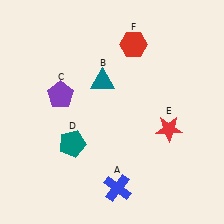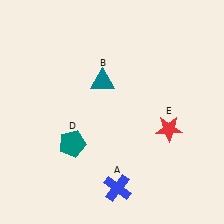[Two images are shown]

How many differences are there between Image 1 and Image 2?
There are 2 differences between the two images.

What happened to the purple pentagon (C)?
The purple pentagon (C) was removed in Image 2. It was in the top-left area of Image 1.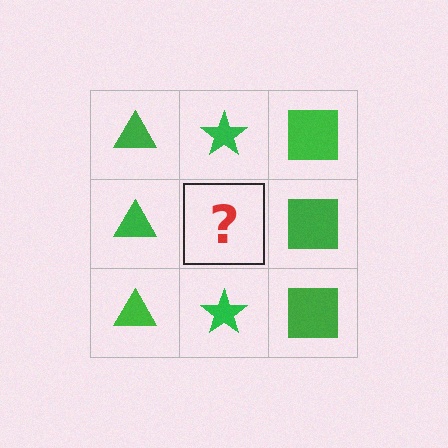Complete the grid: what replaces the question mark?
The question mark should be replaced with a green star.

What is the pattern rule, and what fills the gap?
The rule is that each column has a consistent shape. The gap should be filled with a green star.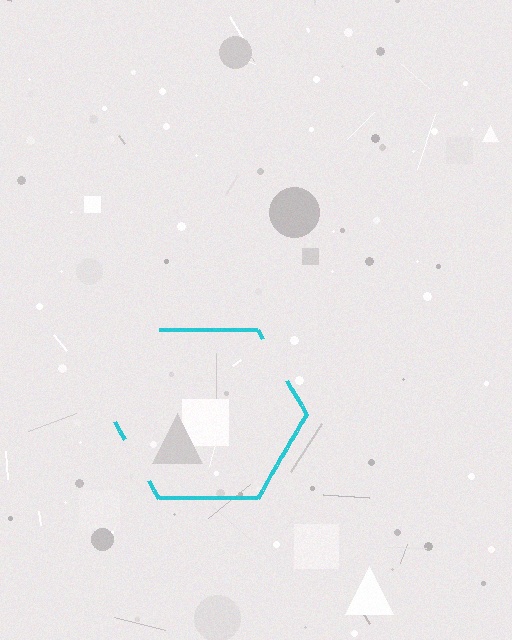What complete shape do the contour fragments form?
The contour fragments form a hexagon.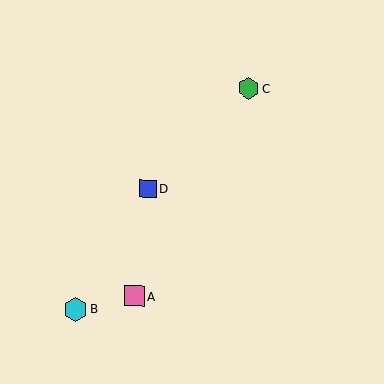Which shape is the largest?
The cyan hexagon (labeled B) is the largest.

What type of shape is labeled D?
Shape D is a blue square.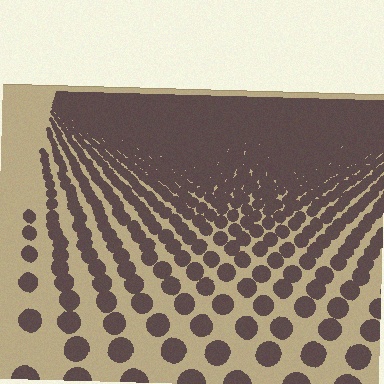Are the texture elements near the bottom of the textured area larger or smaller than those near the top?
Larger. Near the bottom, elements are closer to the viewer and appear at a bigger on-screen size.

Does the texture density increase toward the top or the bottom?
Density increases toward the top.